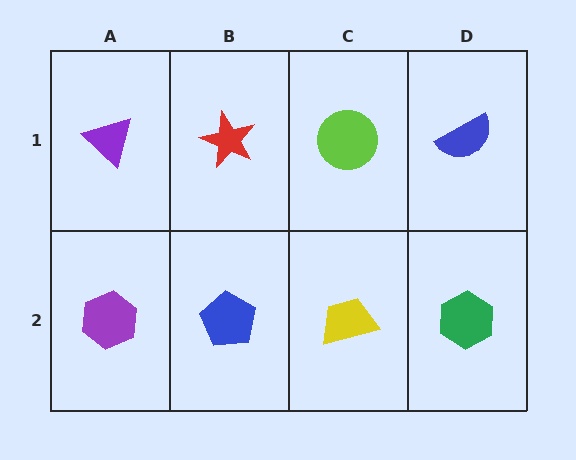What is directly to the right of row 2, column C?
A green hexagon.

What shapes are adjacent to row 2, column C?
A lime circle (row 1, column C), a blue pentagon (row 2, column B), a green hexagon (row 2, column D).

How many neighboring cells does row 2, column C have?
3.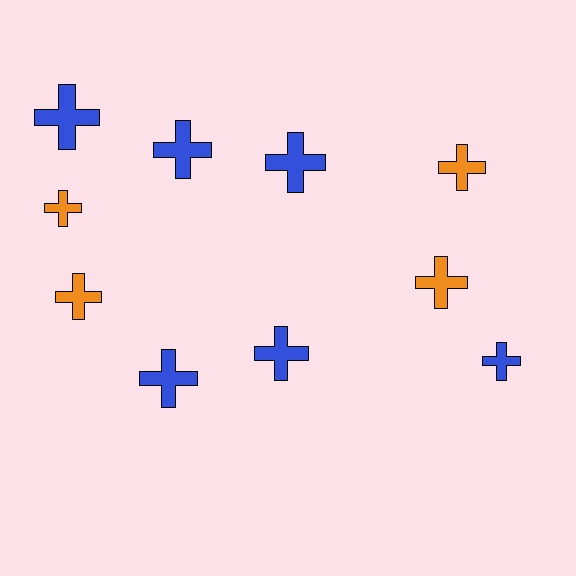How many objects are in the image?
There are 10 objects.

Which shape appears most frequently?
Cross, with 10 objects.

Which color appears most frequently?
Blue, with 6 objects.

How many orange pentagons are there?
There are no orange pentagons.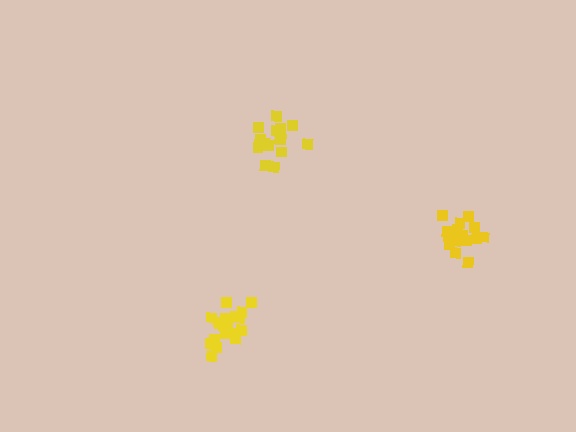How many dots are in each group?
Group 1: 20 dots, Group 2: 17 dots, Group 3: 15 dots (52 total).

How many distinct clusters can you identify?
There are 3 distinct clusters.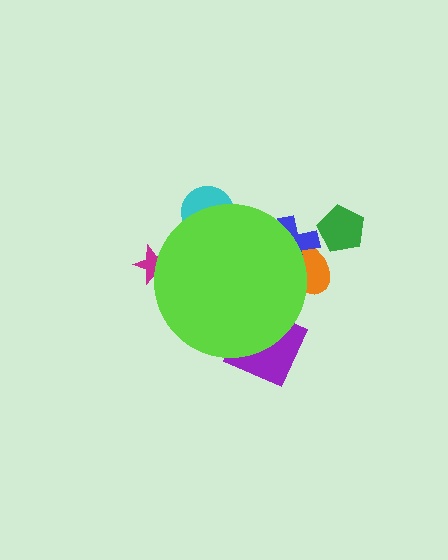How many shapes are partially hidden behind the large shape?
5 shapes are partially hidden.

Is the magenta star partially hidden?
Yes, the magenta star is partially hidden behind the lime circle.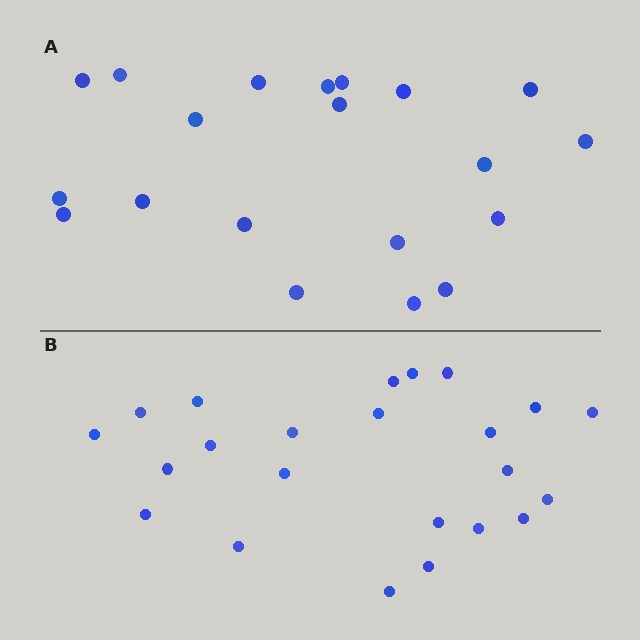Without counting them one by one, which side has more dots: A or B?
Region B (the bottom region) has more dots.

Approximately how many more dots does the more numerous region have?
Region B has just a few more — roughly 2 or 3 more dots than region A.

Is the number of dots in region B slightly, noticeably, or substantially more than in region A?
Region B has only slightly more — the two regions are fairly close. The ratio is roughly 1.1 to 1.